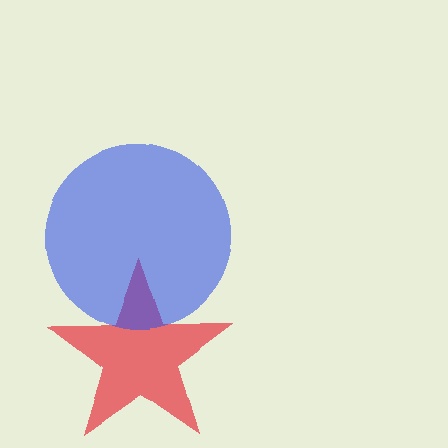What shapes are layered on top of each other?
The layered shapes are: a red star, a blue circle.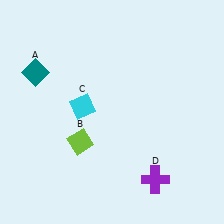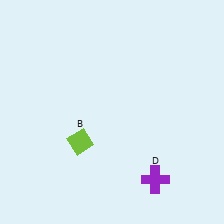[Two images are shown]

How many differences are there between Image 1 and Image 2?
There are 2 differences between the two images.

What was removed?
The cyan diamond (C), the teal diamond (A) were removed in Image 2.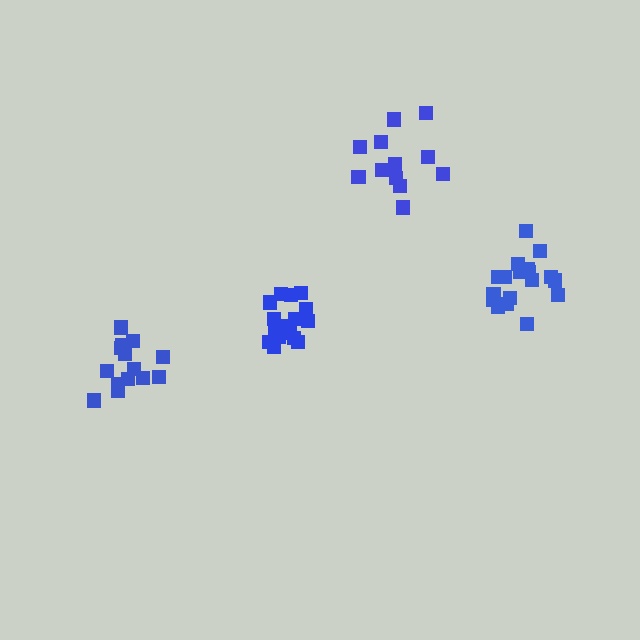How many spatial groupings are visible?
There are 4 spatial groupings.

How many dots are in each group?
Group 1: 18 dots, Group 2: 18 dots, Group 3: 12 dots, Group 4: 14 dots (62 total).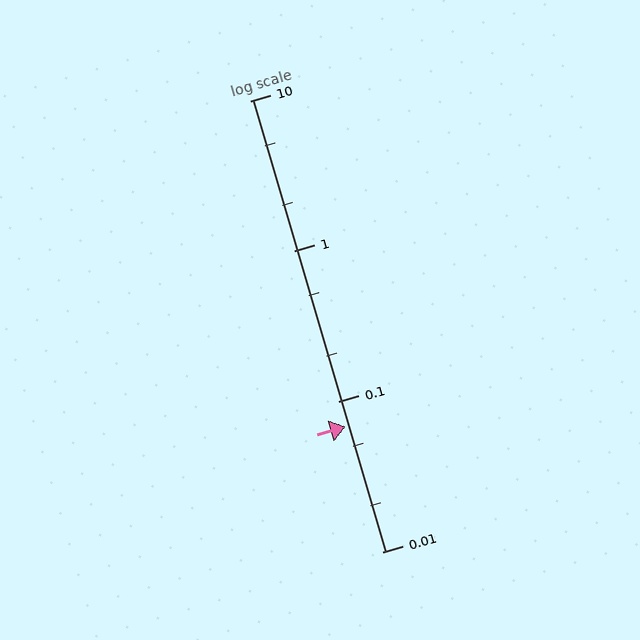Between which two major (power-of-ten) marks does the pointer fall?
The pointer is between 0.01 and 0.1.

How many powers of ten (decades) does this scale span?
The scale spans 3 decades, from 0.01 to 10.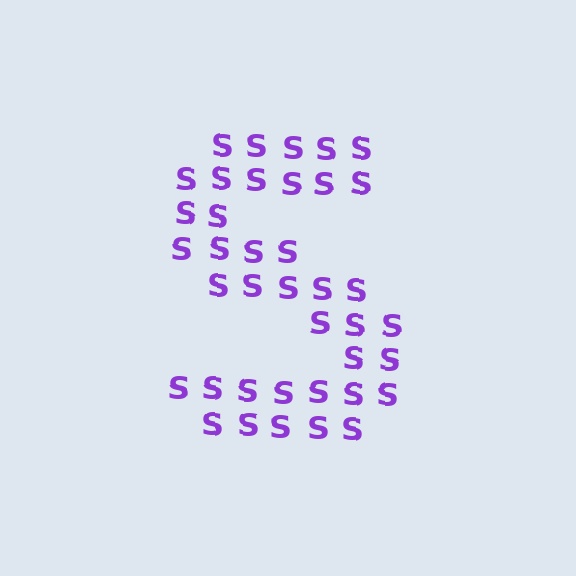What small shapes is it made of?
It is made of small letter S's.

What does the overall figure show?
The overall figure shows the letter S.